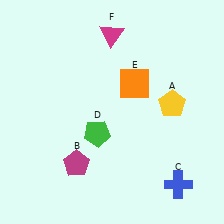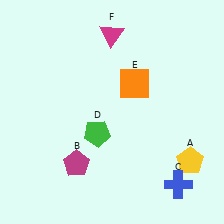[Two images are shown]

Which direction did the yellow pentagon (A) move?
The yellow pentagon (A) moved down.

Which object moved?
The yellow pentagon (A) moved down.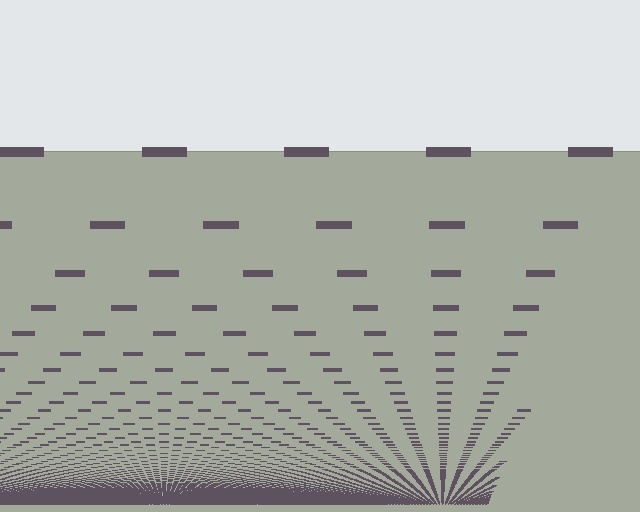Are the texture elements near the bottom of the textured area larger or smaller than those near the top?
Smaller. The gradient is inverted — elements near the bottom are smaller and denser.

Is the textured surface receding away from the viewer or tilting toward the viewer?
The surface appears to tilt toward the viewer. Texture elements get larger and sparser toward the top.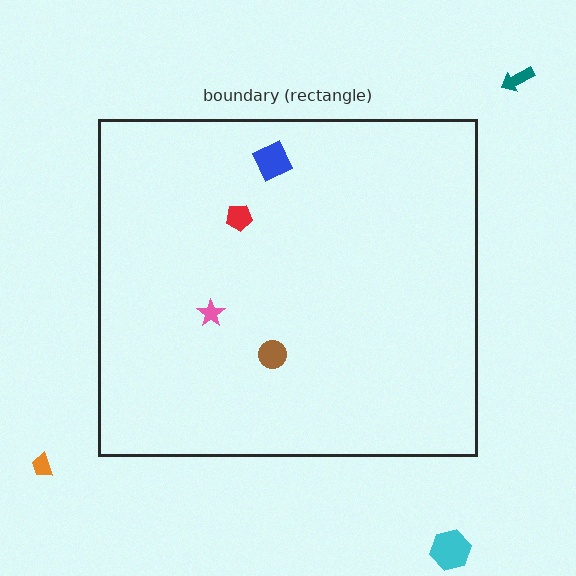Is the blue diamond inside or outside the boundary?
Inside.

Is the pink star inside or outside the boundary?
Inside.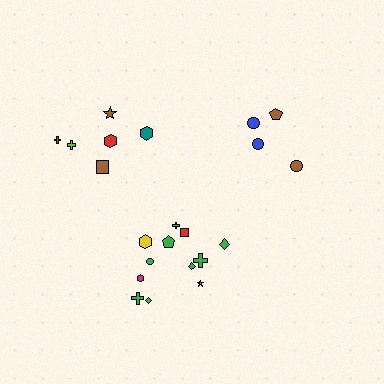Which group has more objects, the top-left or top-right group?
The top-left group.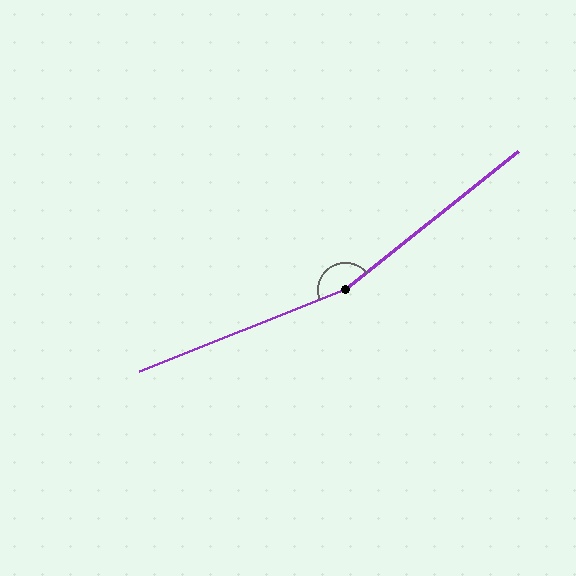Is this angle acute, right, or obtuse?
It is obtuse.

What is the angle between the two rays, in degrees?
Approximately 163 degrees.